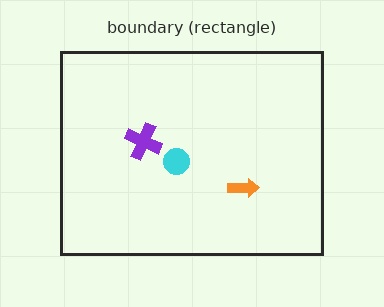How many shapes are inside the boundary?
3 inside, 0 outside.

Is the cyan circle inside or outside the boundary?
Inside.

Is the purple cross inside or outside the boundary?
Inside.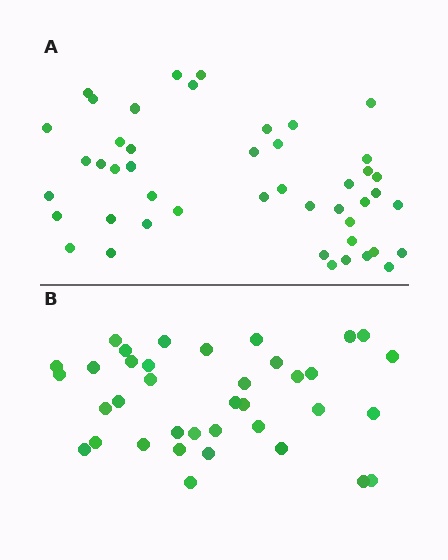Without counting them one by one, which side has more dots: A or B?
Region A (the top region) has more dots.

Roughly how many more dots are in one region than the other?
Region A has roughly 8 or so more dots than region B.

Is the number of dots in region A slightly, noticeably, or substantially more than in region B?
Region A has only slightly more — the two regions are fairly close. The ratio is roughly 1.2 to 1.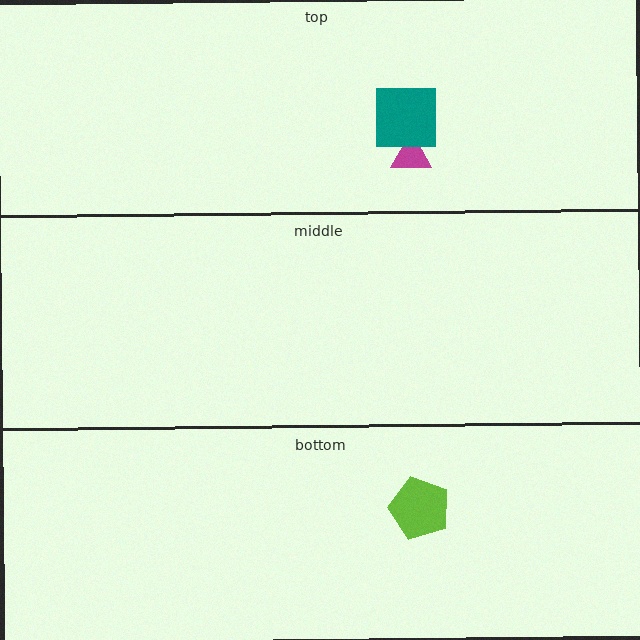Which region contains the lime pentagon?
The bottom region.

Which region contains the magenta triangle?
The top region.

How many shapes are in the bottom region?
1.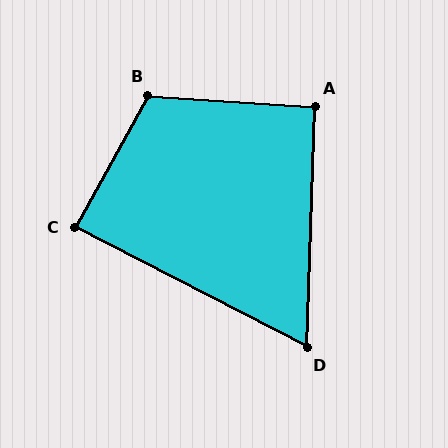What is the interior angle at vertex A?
Approximately 92 degrees (approximately right).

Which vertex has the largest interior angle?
B, at approximately 115 degrees.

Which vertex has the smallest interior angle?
D, at approximately 65 degrees.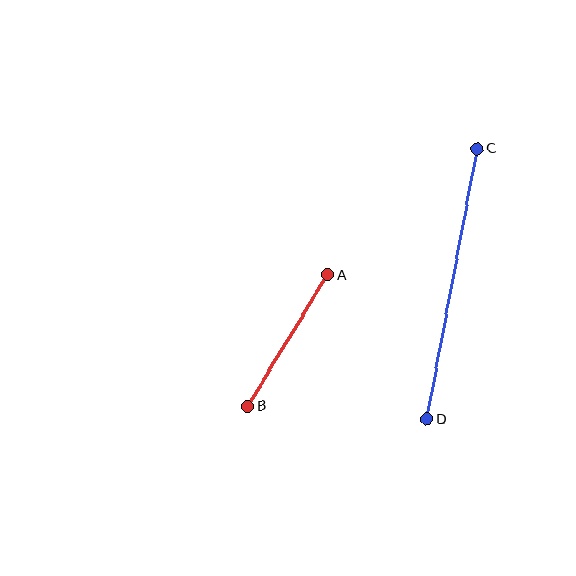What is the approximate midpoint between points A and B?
The midpoint is at approximately (288, 340) pixels.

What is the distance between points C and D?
The distance is approximately 275 pixels.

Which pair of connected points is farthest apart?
Points C and D are farthest apart.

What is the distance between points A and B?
The distance is approximately 153 pixels.